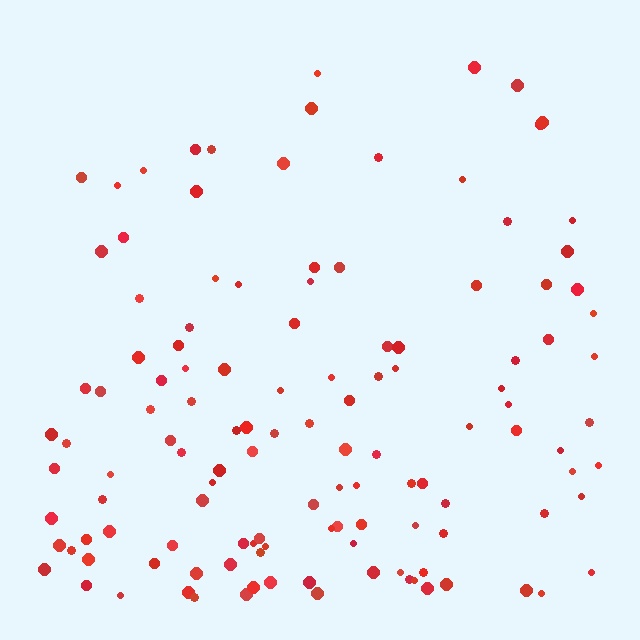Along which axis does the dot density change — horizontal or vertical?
Vertical.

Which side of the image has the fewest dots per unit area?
The top.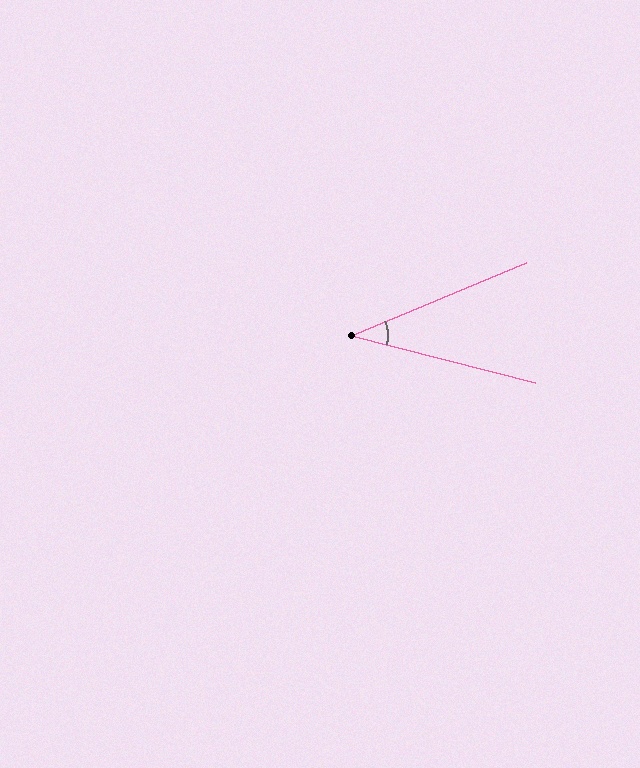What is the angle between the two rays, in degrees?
Approximately 37 degrees.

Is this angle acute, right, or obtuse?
It is acute.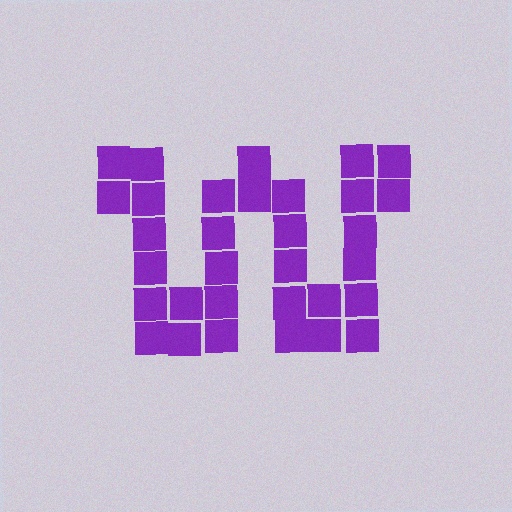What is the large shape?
The large shape is the letter W.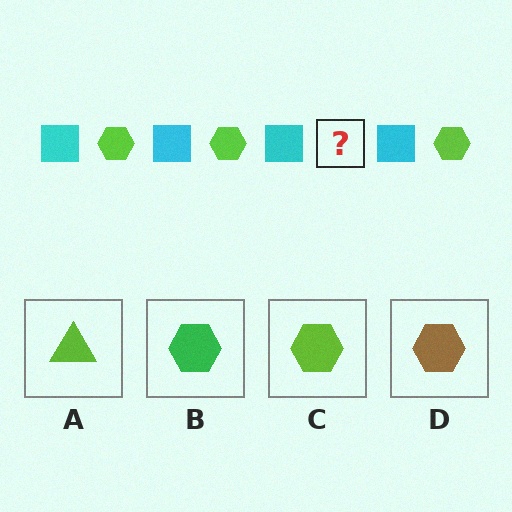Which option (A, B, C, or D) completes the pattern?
C.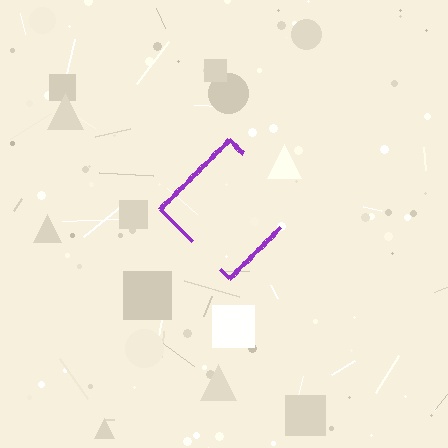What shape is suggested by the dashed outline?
The dashed outline suggests a diamond.